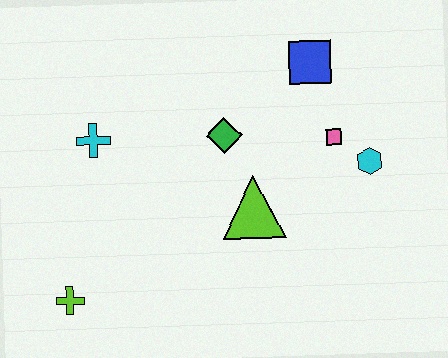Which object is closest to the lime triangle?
The green diamond is closest to the lime triangle.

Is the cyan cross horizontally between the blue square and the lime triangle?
No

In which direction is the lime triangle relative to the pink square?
The lime triangle is to the left of the pink square.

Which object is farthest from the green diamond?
The lime cross is farthest from the green diamond.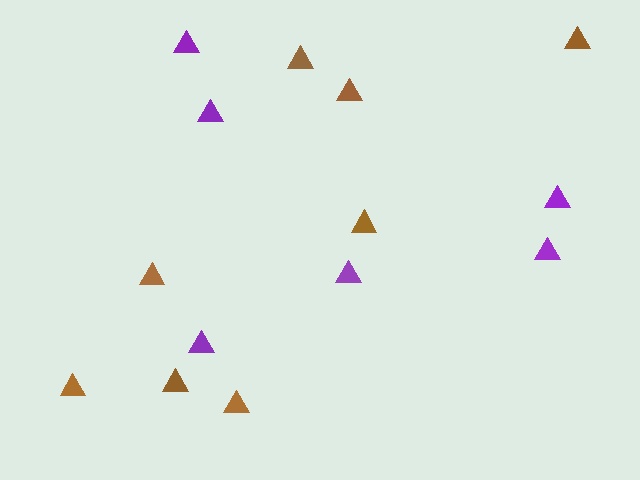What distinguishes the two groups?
There are 2 groups: one group of brown triangles (8) and one group of purple triangles (6).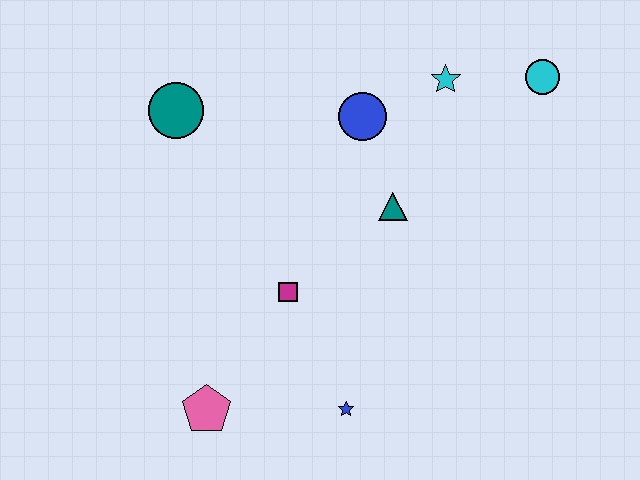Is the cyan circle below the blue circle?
No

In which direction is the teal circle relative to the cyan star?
The teal circle is to the left of the cyan star.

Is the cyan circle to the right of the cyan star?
Yes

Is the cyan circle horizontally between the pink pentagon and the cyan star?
No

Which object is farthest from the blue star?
The cyan circle is farthest from the blue star.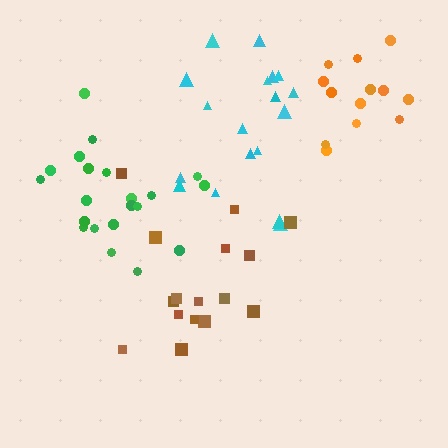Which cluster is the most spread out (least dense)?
Cyan.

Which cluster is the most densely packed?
Orange.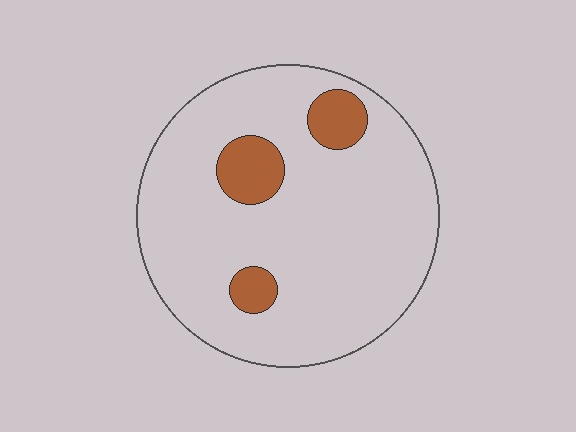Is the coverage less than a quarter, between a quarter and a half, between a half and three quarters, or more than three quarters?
Less than a quarter.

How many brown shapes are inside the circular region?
3.